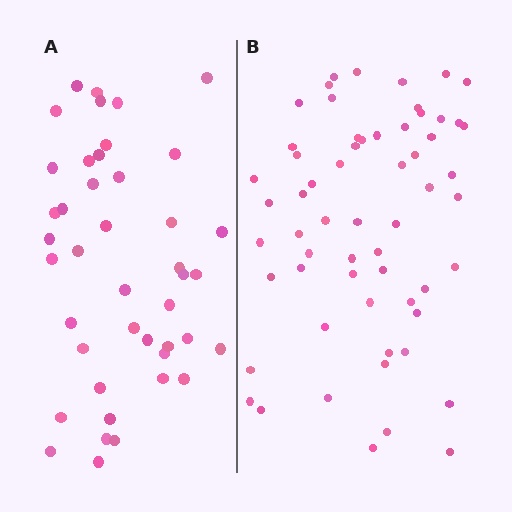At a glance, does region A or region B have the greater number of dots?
Region B (the right region) has more dots.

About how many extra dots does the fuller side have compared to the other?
Region B has approximately 15 more dots than region A.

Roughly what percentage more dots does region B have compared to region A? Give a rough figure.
About 40% more.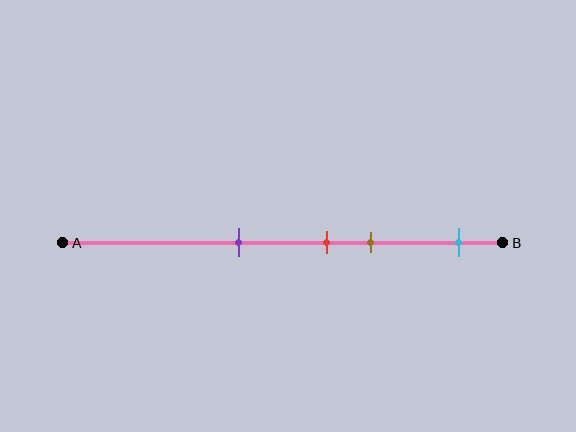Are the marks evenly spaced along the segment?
No, the marks are not evenly spaced.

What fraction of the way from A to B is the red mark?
The red mark is approximately 60% (0.6) of the way from A to B.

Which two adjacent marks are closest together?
The red and brown marks are the closest adjacent pair.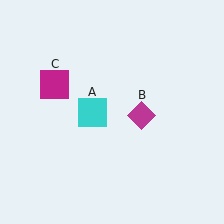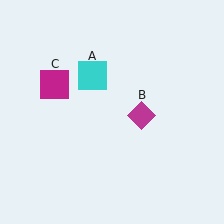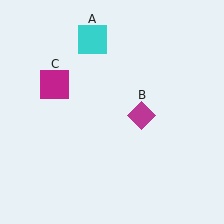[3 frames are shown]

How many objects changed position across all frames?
1 object changed position: cyan square (object A).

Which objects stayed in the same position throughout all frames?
Magenta diamond (object B) and magenta square (object C) remained stationary.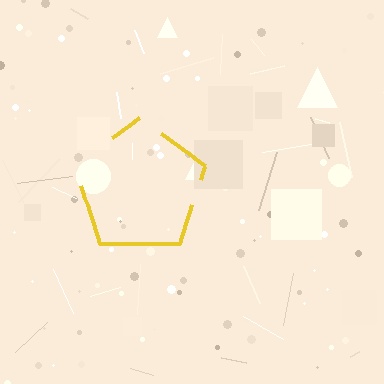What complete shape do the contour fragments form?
The contour fragments form a pentagon.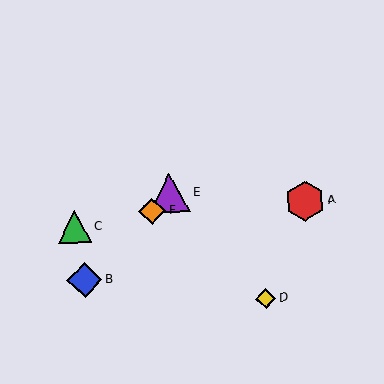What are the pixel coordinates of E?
Object E is at (170, 193).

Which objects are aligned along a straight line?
Objects B, E, F are aligned along a straight line.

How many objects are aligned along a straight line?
3 objects (B, E, F) are aligned along a straight line.